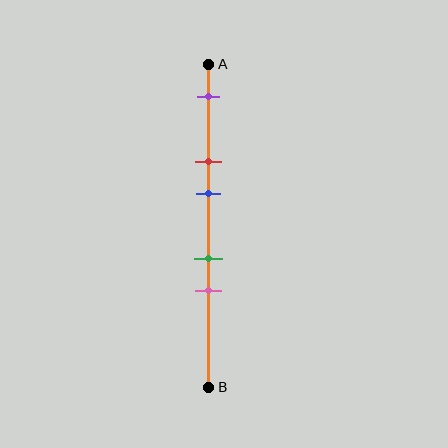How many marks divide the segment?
There are 5 marks dividing the segment.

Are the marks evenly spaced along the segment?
No, the marks are not evenly spaced.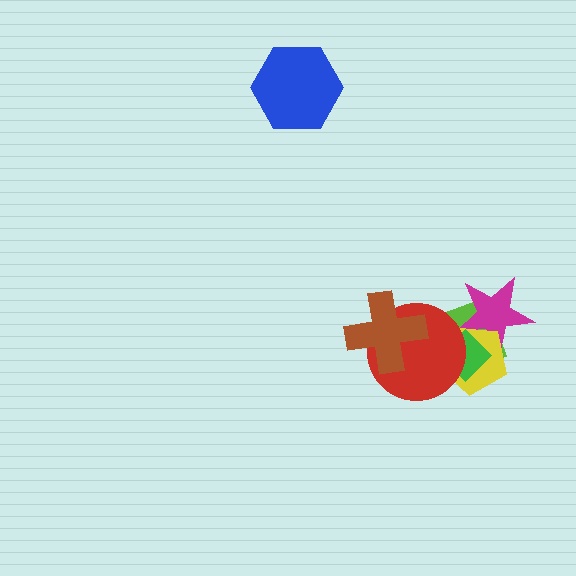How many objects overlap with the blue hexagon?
0 objects overlap with the blue hexagon.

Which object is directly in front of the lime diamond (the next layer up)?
The magenta star is directly in front of the lime diamond.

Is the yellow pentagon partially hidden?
Yes, it is partially covered by another shape.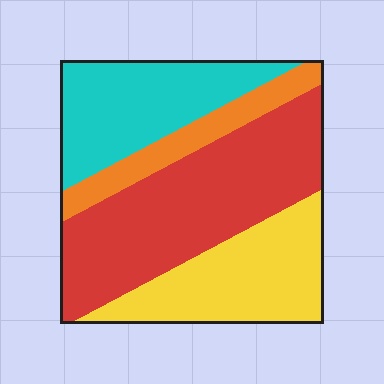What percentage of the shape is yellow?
Yellow takes up about one quarter (1/4) of the shape.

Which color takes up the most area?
Red, at roughly 40%.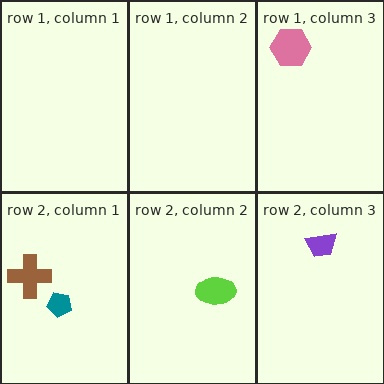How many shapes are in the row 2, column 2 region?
1.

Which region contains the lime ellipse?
The row 2, column 2 region.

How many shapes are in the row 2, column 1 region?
2.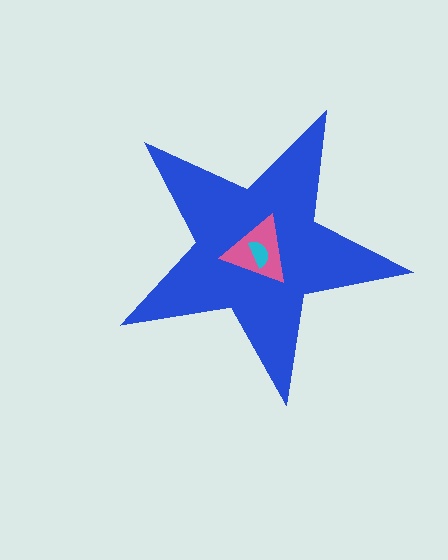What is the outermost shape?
The blue star.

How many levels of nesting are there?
3.